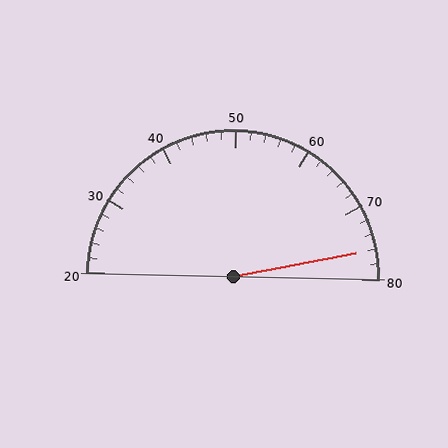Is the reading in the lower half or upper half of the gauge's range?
The reading is in the upper half of the range (20 to 80).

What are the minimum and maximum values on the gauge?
The gauge ranges from 20 to 80.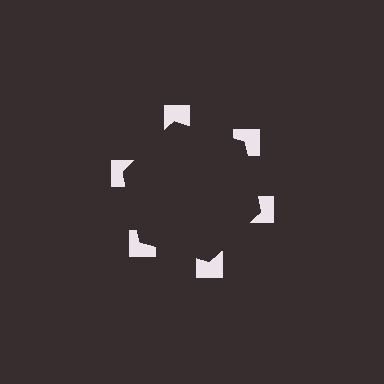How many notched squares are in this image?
There are 6 — one at each vertex of the illusory hexagon.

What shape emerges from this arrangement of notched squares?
An illusory hexagon — its edges are inferred from the aligned wedge cuts in the notched squares, not physically drawn.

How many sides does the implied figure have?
6 sides.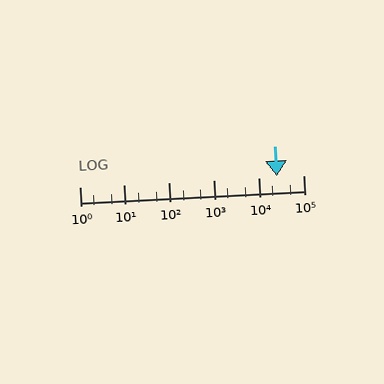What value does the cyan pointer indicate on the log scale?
The pointer indicates approximately 26000.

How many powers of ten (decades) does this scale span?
The scale spans 5 decades, from 1 to 100000.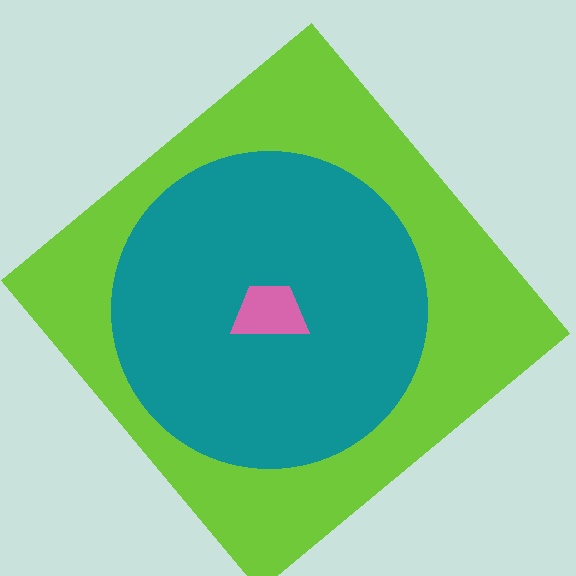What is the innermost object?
The pink trapezoid.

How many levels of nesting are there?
3.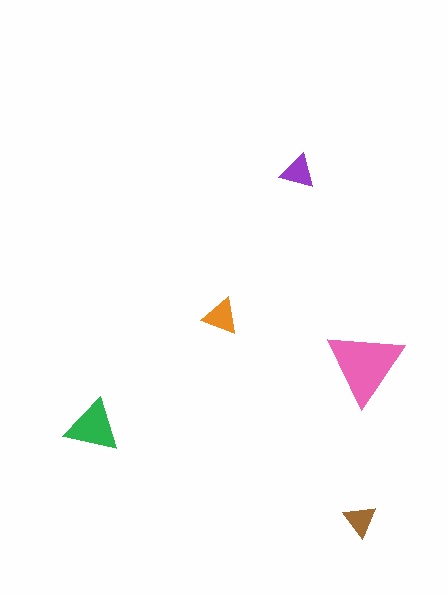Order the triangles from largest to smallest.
the pink one, the green one, the orange one, the purple one, the brown one.